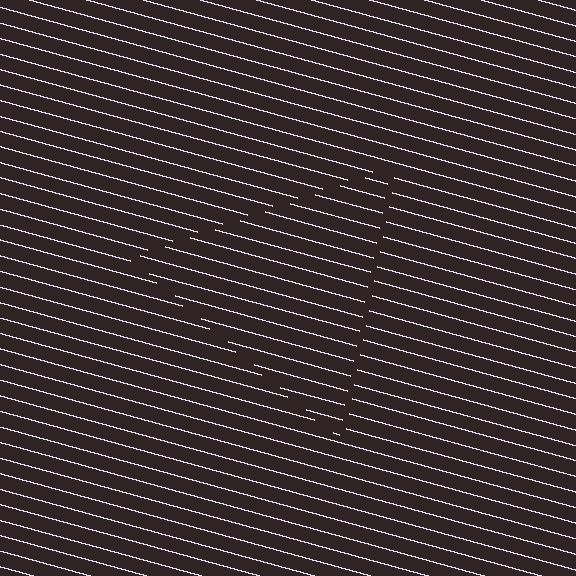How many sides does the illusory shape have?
3 sides — the line-ends trace a triangle.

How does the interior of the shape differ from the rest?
The interior of the shape contains the same grating, shifted by half a period — the contour is defined by the phase discontinuity where line-ends from the inner and outer gratings abut.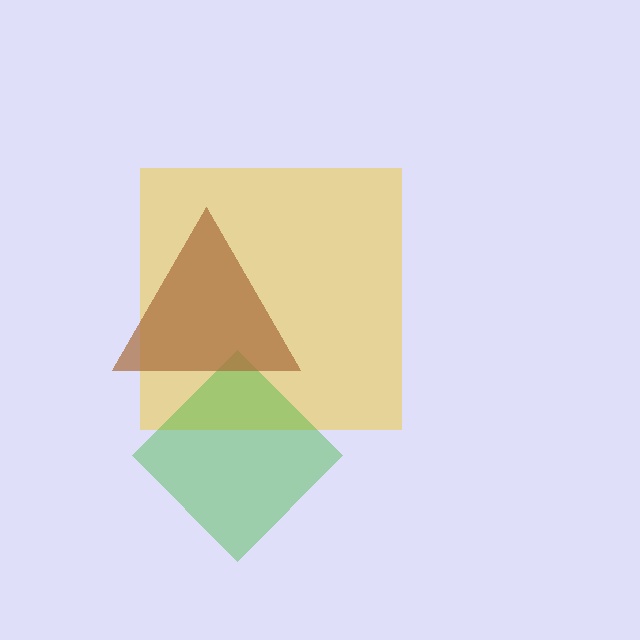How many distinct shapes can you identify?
There are 3 distinct shapes: a yellow square, a green diamond, a brown triangle.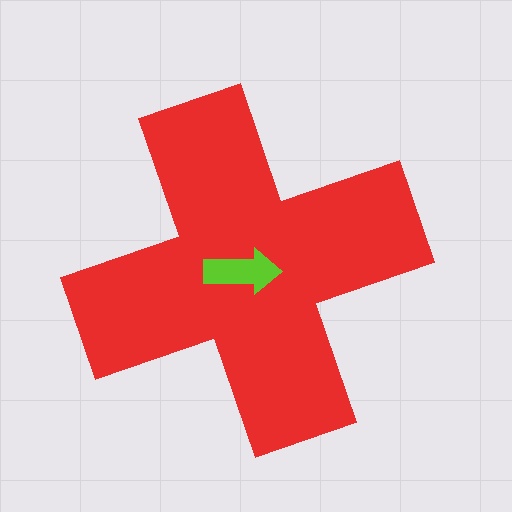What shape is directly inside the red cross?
The lime arrow.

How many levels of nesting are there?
2.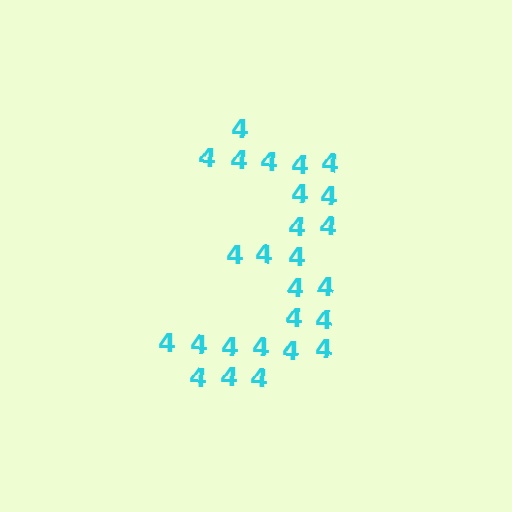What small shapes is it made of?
It is made of small digit 4's.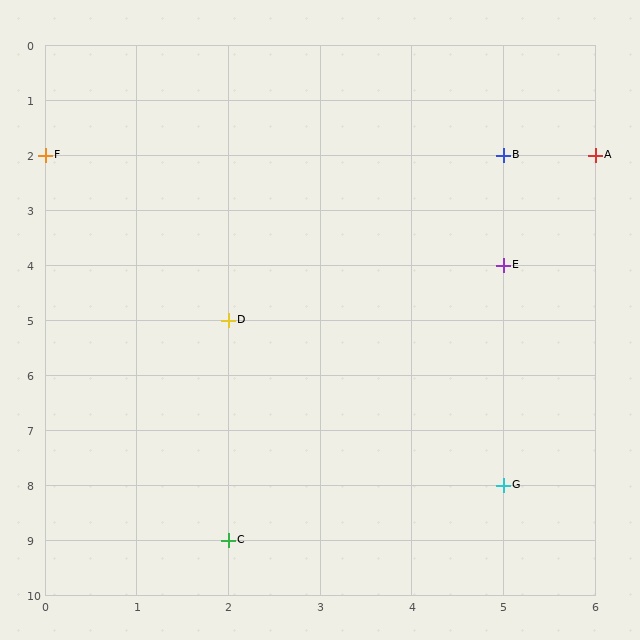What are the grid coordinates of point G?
Point G is at grid coordinates (5, 8).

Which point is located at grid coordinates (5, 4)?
Point E is at (5, 4).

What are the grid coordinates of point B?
Point B is at grid coordinates (5, 2).